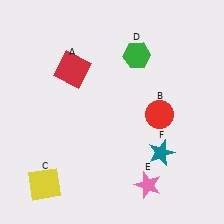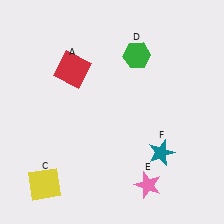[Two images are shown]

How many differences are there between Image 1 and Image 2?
There is 1 difference between the two images.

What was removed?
The red circle (B) was removed in Image 2.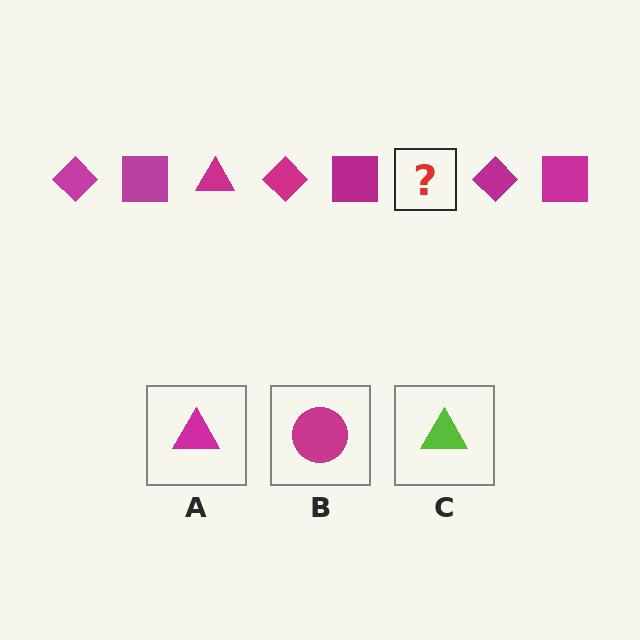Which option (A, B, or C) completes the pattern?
A.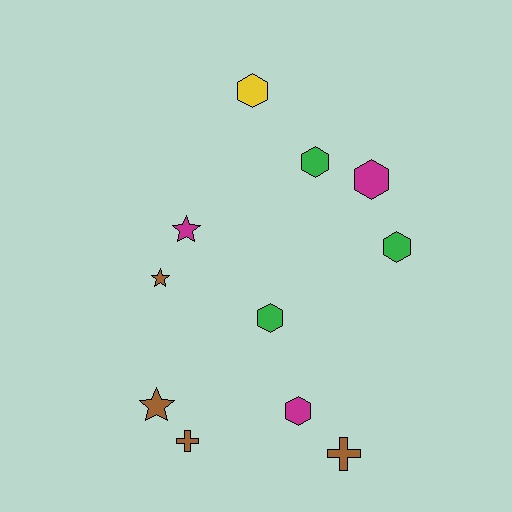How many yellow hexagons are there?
There is 1 yellow hexagon.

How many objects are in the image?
There are 11 objects.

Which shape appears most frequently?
Hexagon, with 6 objects.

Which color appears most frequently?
Brown, with 4 objects.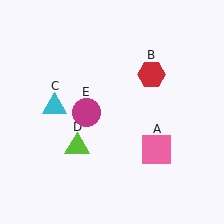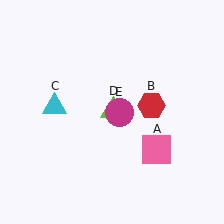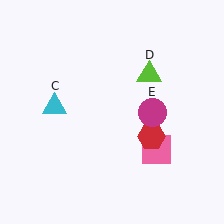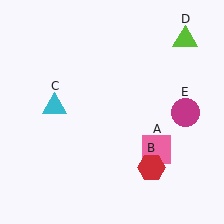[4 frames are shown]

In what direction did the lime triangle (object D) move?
The lime triangle (object D) moved up and to the right.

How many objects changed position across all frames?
3 objects changed position: red hexagon (object B), lime triangle (object D), magenta circle (object E).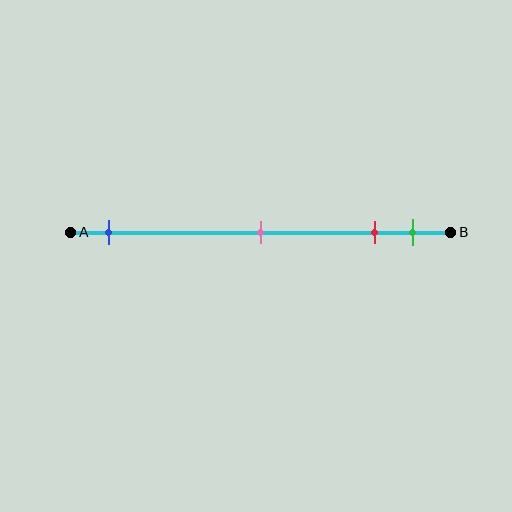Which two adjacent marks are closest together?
The red and green marks are the closest adjacent pair.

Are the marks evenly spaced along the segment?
No, the marks are not evenly spaced.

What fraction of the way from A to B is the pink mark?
The pink mark is approximately 50% (0.5) of the way from A to B.